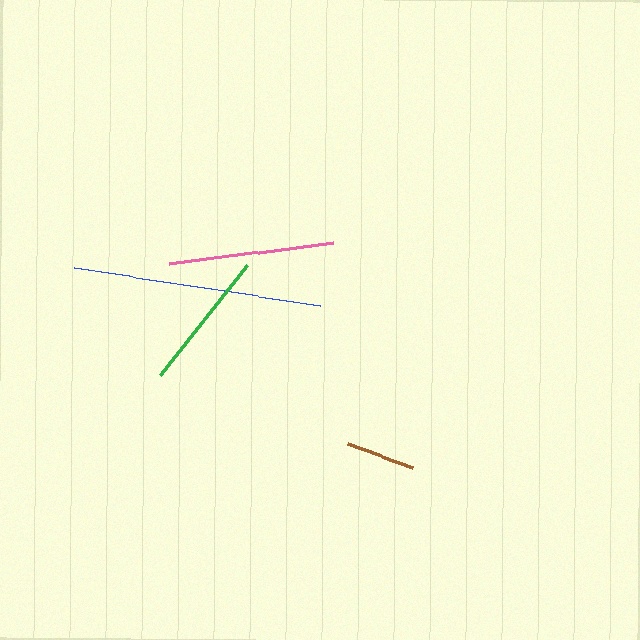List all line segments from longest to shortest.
From longest to shortest: blue, pink, green, brown.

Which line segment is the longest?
The blue line is the longest at approximately 249 pixels.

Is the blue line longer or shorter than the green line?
The blue line is longer than the green line.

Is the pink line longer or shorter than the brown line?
The pink line is longer than the brown line.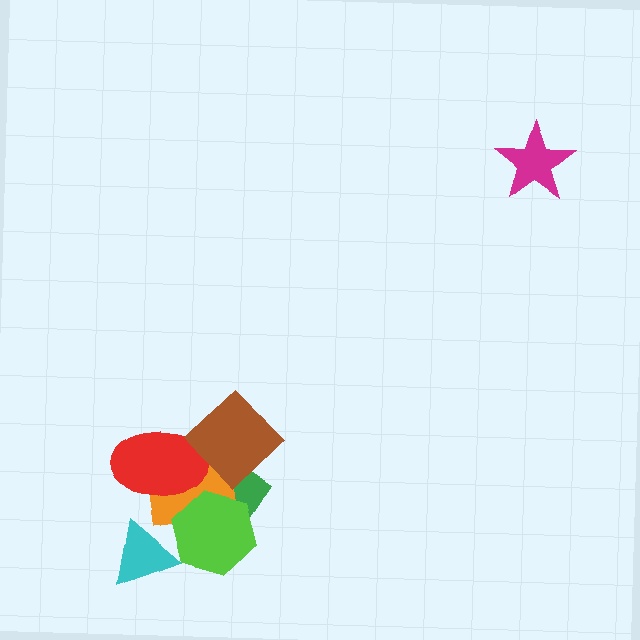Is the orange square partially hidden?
Yes, it is partially covered by another shape.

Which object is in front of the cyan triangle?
The lime hexagon is in front of the cyan triangle.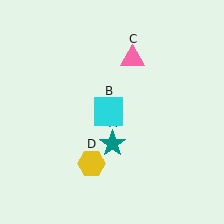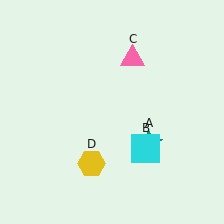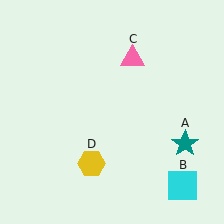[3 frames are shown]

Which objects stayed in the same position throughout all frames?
Pink triangle (object C) and yellow hexagon (object D) remained stationary.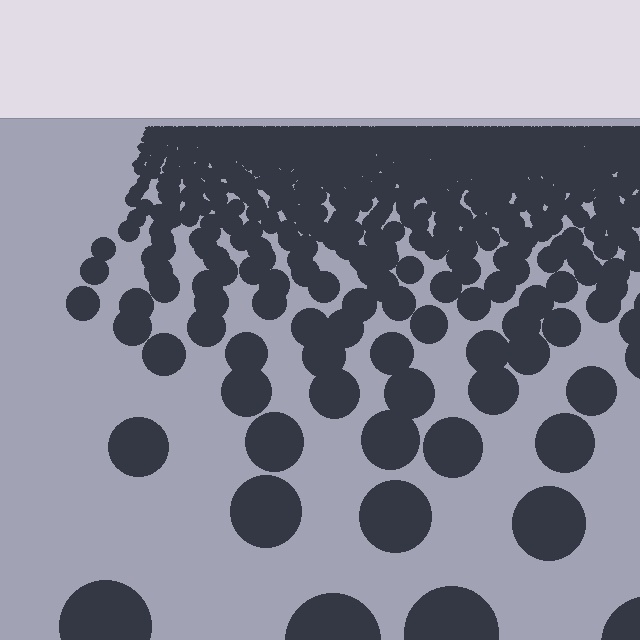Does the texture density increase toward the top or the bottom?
Density increases toward the top.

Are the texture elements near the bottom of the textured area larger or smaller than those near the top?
Larger. Near the bottom, elements are closer to the viewer and appear at a bigger on-screen size.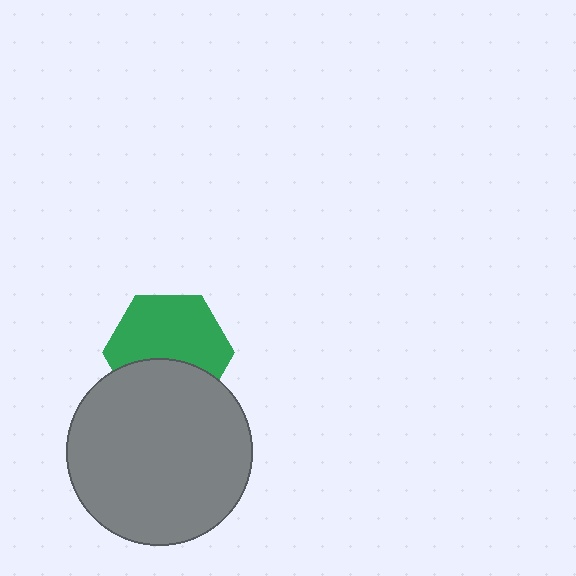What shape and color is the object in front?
The object in front is a gray circle.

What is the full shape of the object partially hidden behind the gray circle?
The partially hidden object is a green hexagon.